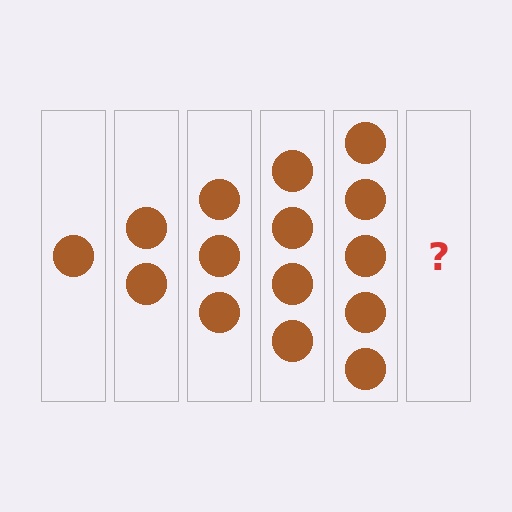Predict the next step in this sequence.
The next step is 6 circles.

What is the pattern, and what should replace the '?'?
The pattern is that each step adds one more circle. The '?' should be 6 circles.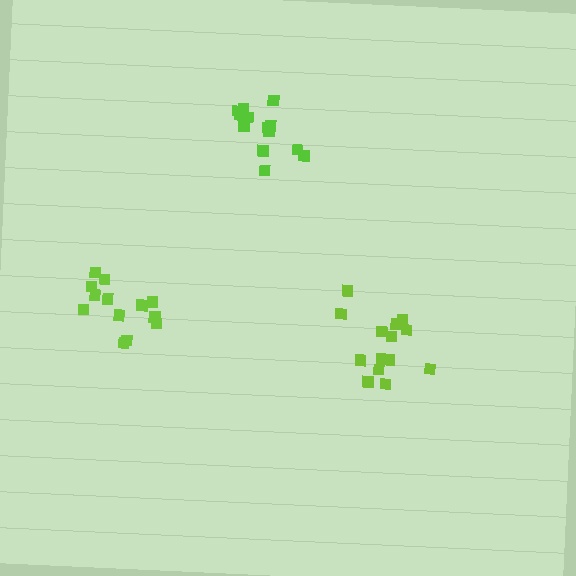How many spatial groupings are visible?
There are 3 spatial groupings.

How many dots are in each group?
Group 1: 13 dots, Group 2: 15 dots, Group 3: 13 dots (41 total).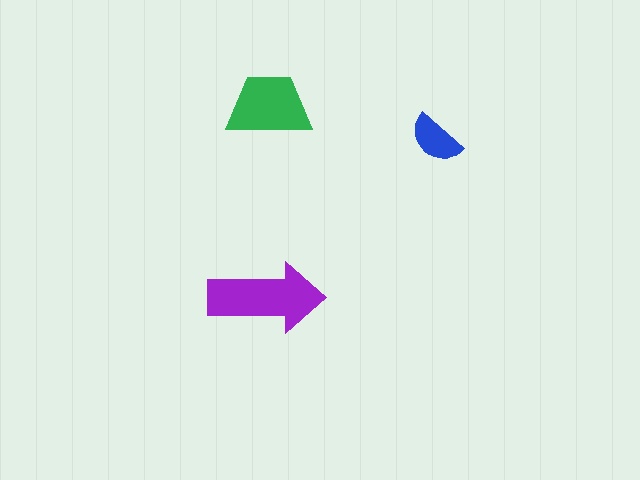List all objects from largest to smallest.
The purple arrow, the green trapezoid, the blue semicircle.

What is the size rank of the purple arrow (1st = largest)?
1st.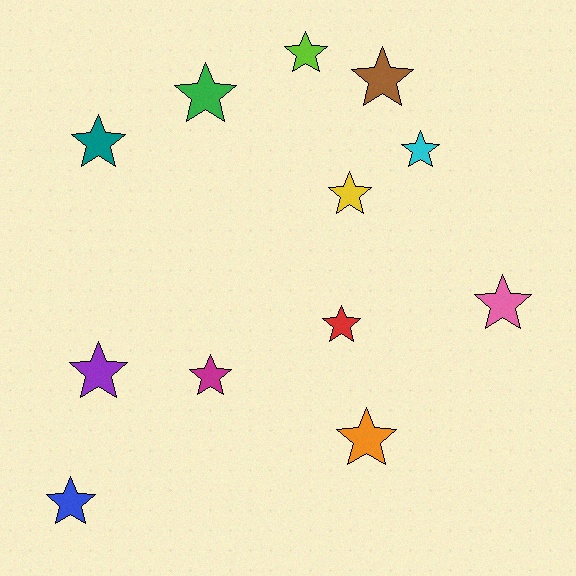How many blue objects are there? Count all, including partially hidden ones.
There is 1 blue object.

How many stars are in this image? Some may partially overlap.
There are 12 stars.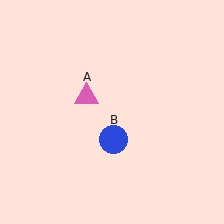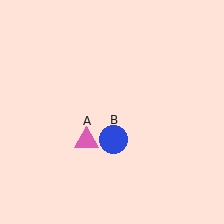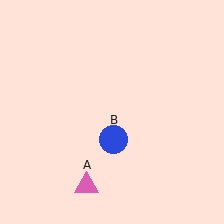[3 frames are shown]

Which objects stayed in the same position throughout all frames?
Blue circle (object B) remained stationary.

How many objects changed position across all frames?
1 object changed position: pink triangle (object A).